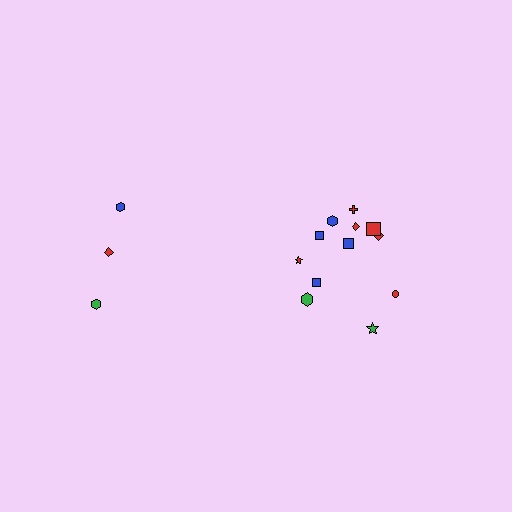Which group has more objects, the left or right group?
The right group.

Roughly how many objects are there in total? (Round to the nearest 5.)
Roughly 15 objects in total.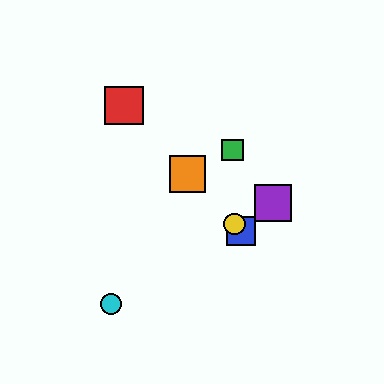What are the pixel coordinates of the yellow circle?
The yellow circle is at (235, 224).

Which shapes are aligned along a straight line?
The red square, the blue square, the yellow circle, the orange square are aligned along a straight line.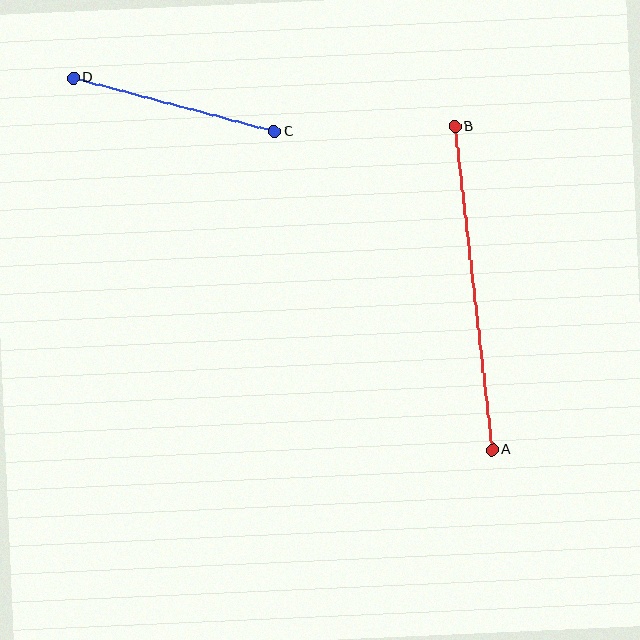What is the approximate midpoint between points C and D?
The midpoint is at approximately (174, 105) pixels.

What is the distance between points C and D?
The distance is approximately 208 pixels.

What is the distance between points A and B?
The distance is approximately 326 pixels.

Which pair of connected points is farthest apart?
Points A and B are farthest apart.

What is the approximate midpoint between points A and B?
The midpoint is at approximately (473, 288) pixels.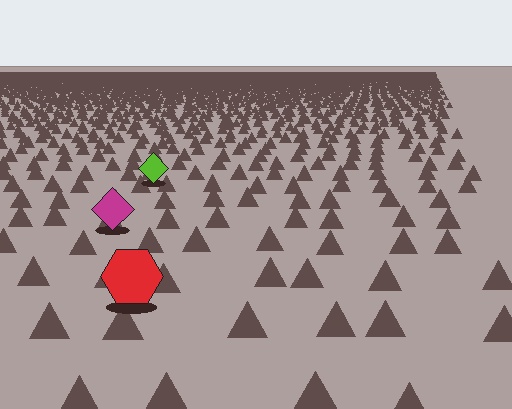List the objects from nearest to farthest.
From nearest to farthest: the red hexagon, the magenta diamond, the lime diamond.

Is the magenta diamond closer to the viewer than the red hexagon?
No. The red hexagon is closer — you can tell from the texture gradient: the ground texture is coarser near it.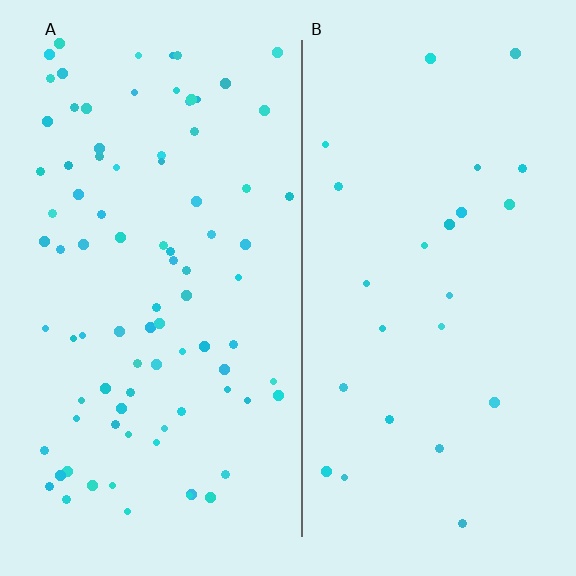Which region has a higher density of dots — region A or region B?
A (the left).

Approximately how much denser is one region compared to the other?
Approximately 3.5× — region A over region B.